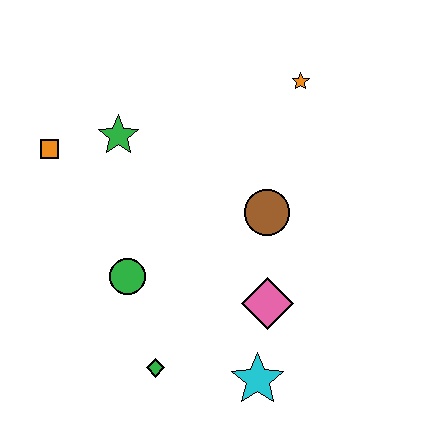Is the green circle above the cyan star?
Yes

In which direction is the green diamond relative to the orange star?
The green diamond is below the orange star.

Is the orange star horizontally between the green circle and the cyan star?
No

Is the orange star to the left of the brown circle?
No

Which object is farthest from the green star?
The cyan star is farthest from the green star.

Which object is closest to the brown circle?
The pink diamond is closest to the brown circle.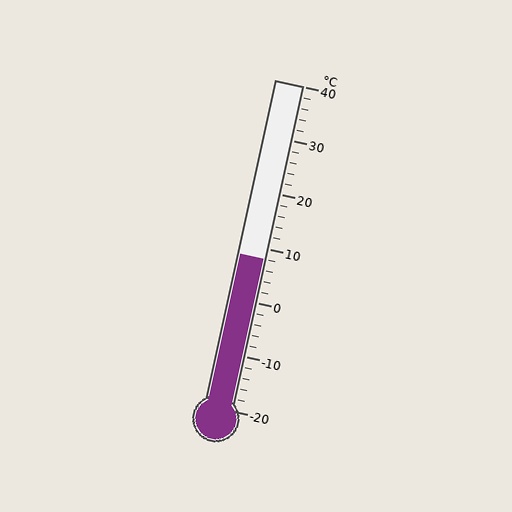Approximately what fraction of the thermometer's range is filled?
The thermometer is filled to approximately 45% of its range.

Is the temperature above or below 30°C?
The temperature is below 30°C.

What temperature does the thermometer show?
The thermometer shows approximately 8°C.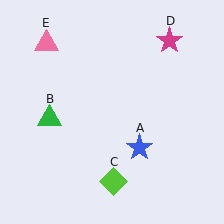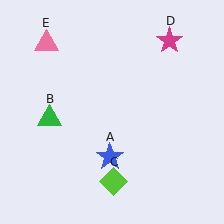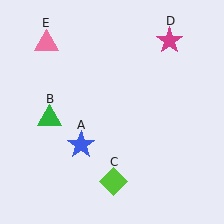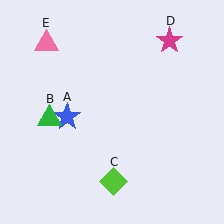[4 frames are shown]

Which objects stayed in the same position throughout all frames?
Green triangle (object B) and lime diamond (object C) and magenta star (object D) and pink triangle (object E) remained stationary.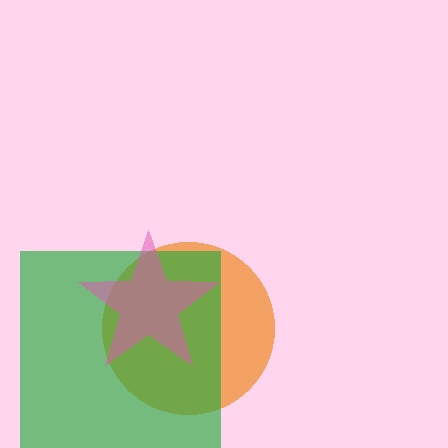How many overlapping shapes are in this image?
There are 3 overlapping shapes in the image.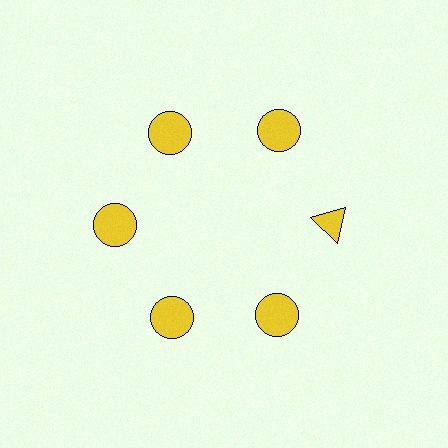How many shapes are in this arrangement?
There are 6 shapes arranged in a ring pattern.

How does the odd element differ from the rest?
It has a different shape: triangle instead of circle.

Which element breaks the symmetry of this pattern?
The yellow triangle at roughly the 3 o'clock position breaks the symmetry. All other shapes are yellow circles.